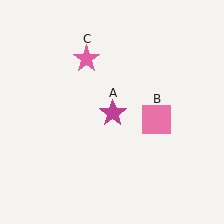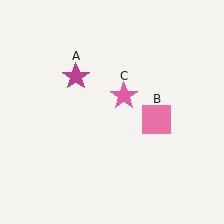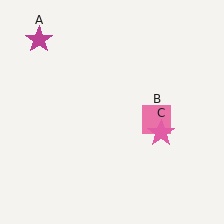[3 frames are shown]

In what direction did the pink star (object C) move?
The pink star (object C) moved down and to the right.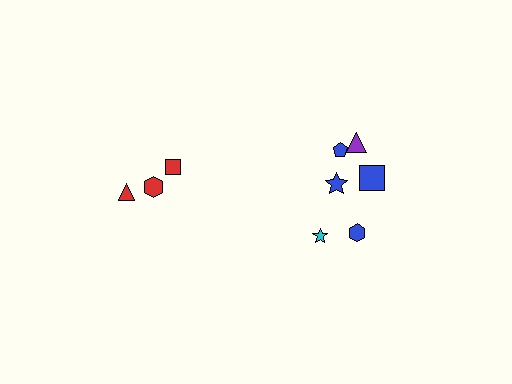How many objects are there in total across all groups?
There are 9 objects.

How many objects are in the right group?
There are 6 objects.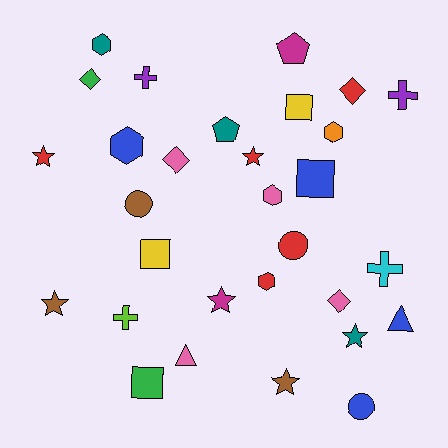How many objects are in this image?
There are 30 objects.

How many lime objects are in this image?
There is 1 lime object.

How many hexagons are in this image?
There are 5 hexagons.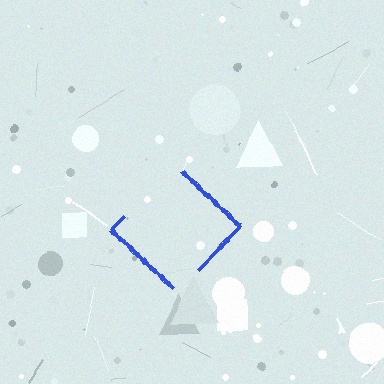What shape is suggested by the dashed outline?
The dashed outline suggests a diamond.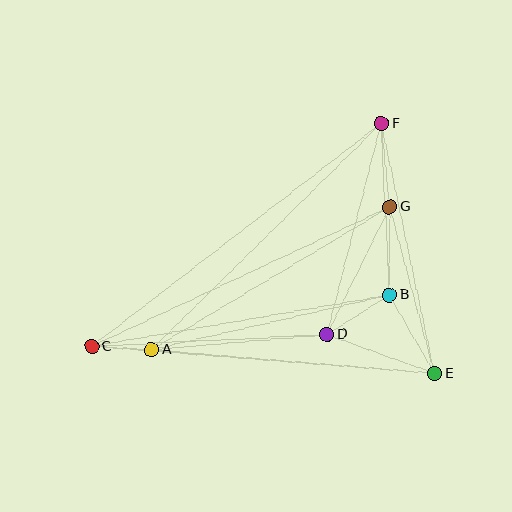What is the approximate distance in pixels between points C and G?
The distance between C and G is approximately 329 pixels.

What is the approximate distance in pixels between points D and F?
The distance between D and F is approximately 218 pixels.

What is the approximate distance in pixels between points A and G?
The distance between A and G is approximately 278 pixels.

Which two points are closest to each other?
Points A and C are closest to each other.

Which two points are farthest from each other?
Points C and F are farthest from each other.